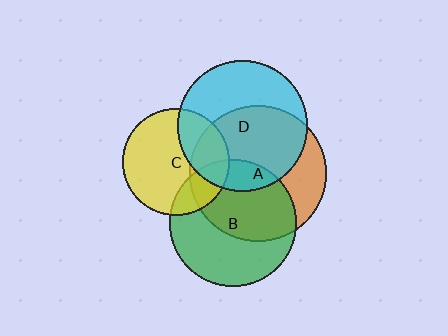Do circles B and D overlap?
Yes.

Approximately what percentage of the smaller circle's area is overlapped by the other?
Approximately 15%.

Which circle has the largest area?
Circle A (orange).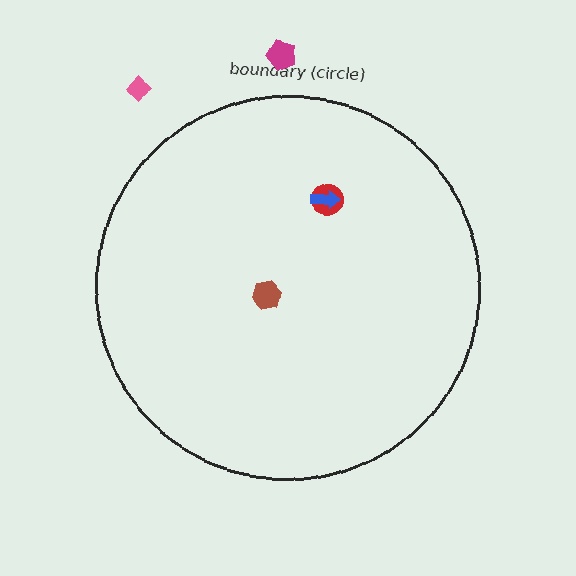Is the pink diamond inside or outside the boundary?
Outside.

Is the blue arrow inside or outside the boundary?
Inside.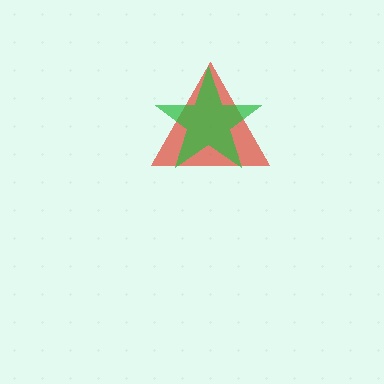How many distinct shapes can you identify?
There are 2 distinct shapes: a red triangle, a green star.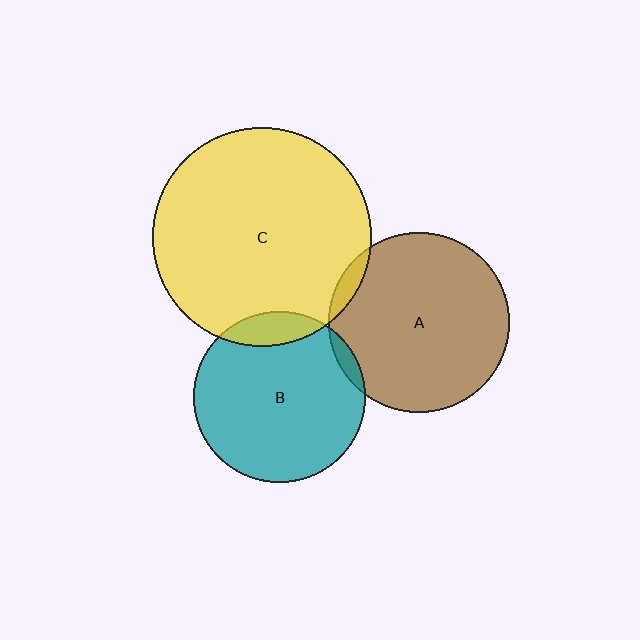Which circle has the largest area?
Circle C (yellow).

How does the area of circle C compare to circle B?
Approximately 1.6 times.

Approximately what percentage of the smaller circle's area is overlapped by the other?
Approximately 5%.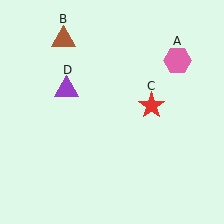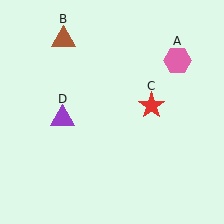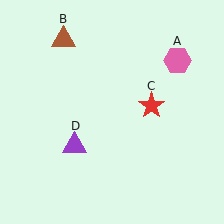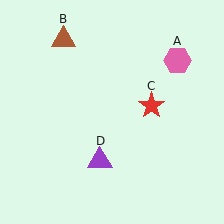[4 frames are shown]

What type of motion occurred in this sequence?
The purple triangle (object D) rotated counterclockwise around the center of the scene.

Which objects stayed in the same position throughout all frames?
Pink hexagon (object A) and brown triangle (object B) and red star (object C) remained stationary.